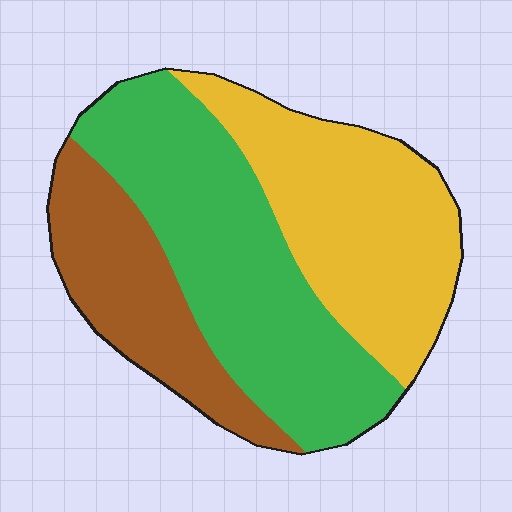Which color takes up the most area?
Green, at roughly 45%.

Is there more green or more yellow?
Green.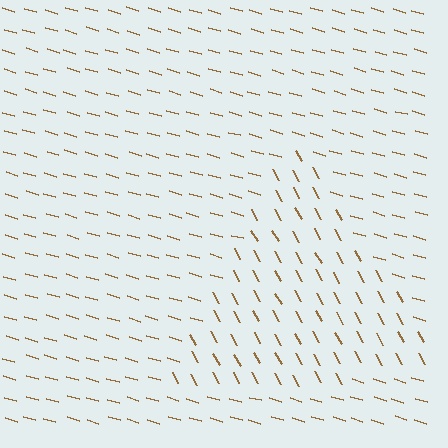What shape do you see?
I see a triangle.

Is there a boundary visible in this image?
Yes, there is a texture boundary formed by a change in line orientation.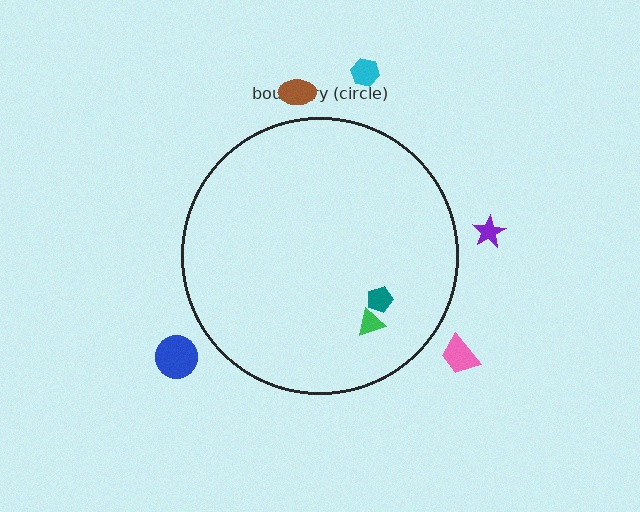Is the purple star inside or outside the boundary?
Outside.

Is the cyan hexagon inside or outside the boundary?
Outside.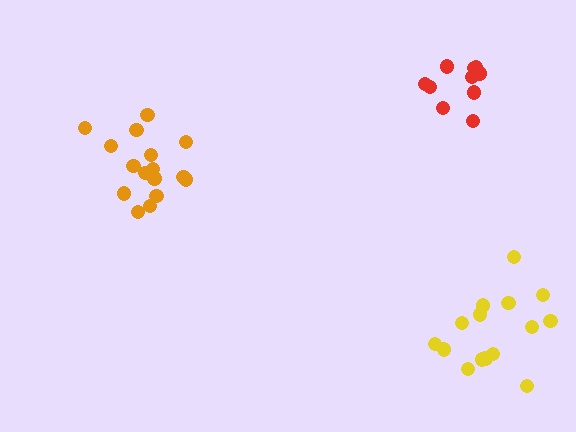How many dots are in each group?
Group 1: 15 dots, Group 2: 16 dots, Group 3: 10 dots (41 total).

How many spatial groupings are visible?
There are 3 spatial groupings.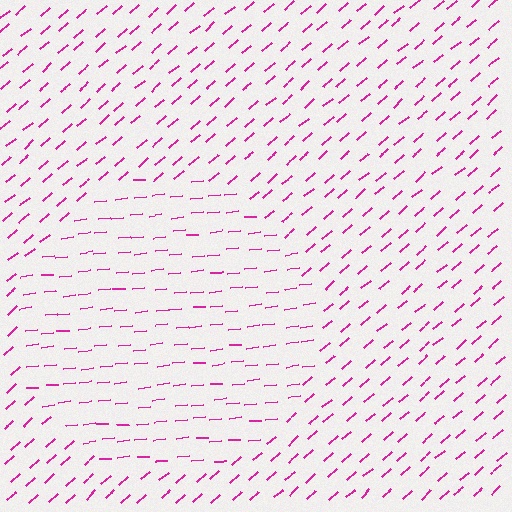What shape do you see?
I see a circle.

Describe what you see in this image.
The image is filled with small magenta line segments. A circle region in the image has lines oriented differently from the surrounding lines, creating a visible texture boundary.